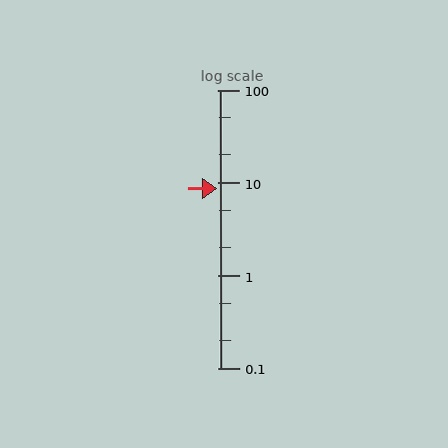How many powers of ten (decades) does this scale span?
The scale spans 3 decades, from 0.1 to 100.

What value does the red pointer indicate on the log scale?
The pointer indicates approximately 8.6.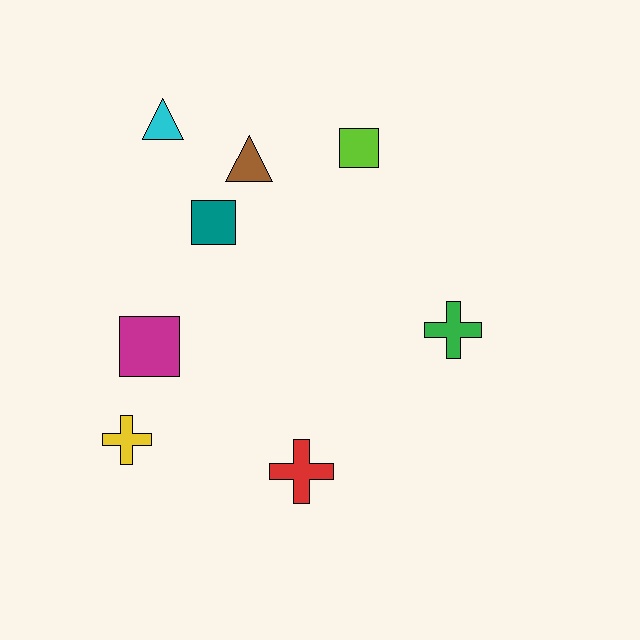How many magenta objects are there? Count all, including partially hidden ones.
There is 1 magenta object.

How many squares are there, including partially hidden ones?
There are 3 squares.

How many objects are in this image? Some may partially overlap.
There are 8 objects.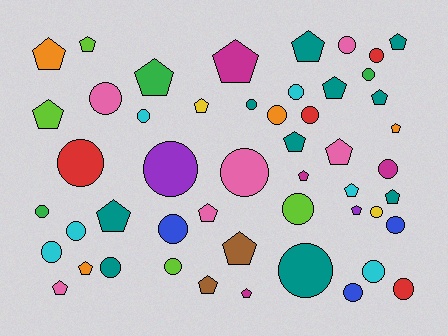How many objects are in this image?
There are 50 objects.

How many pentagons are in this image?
There are 24 pentagons.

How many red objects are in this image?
There are 4 red objects.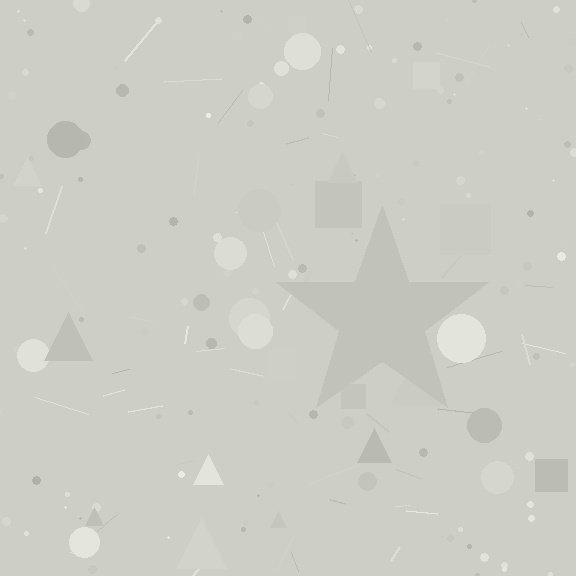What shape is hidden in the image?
A star is hidden in the image.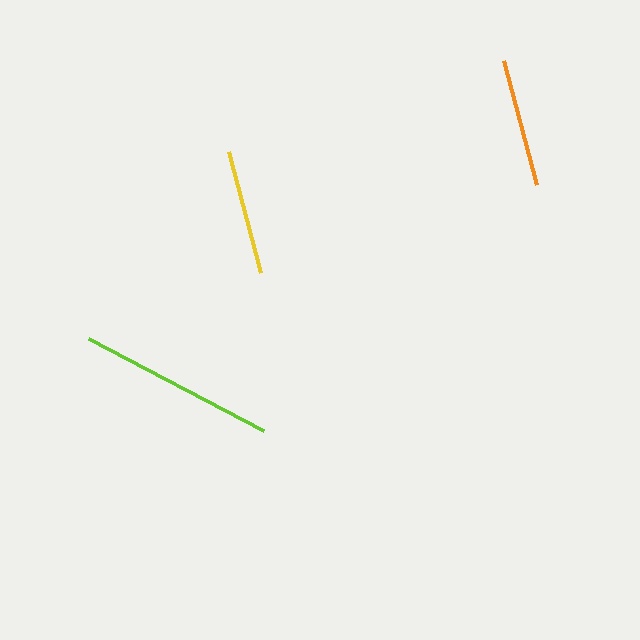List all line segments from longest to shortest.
From longest to shortest: lime, orange, yellow.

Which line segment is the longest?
The lime line is the longest at approximately 198 pixels.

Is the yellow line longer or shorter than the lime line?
The lime line is longer than the yellow line.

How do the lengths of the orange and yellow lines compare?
The orange and yellow lines are approximately the same length.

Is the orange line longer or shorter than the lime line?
The lime line is longer than the orange line.